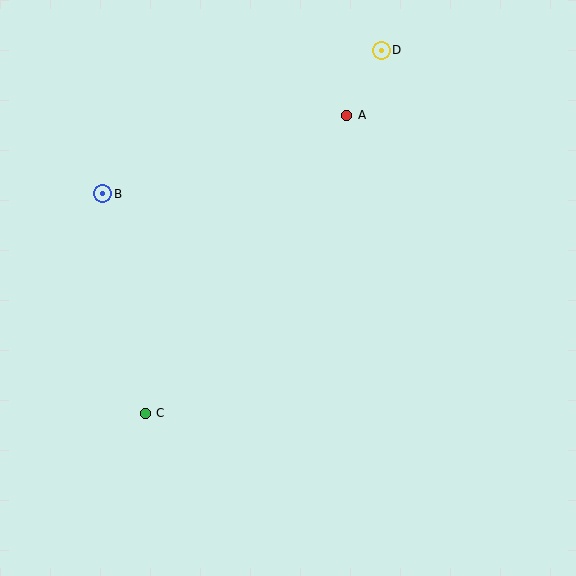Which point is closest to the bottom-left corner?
Point C is closest to the bottom-left corner.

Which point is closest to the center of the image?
Point A at (347, 115) is closest to the center.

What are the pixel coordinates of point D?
Point D is at (381, 50).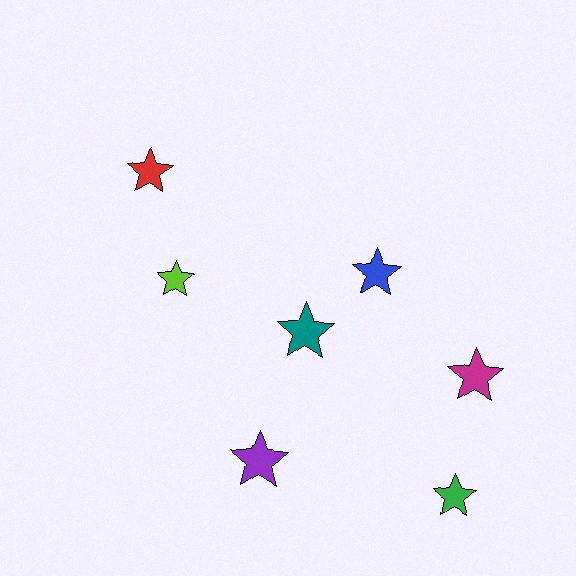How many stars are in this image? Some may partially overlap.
There are 7 stars.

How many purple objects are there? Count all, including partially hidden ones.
There is 1 purple object.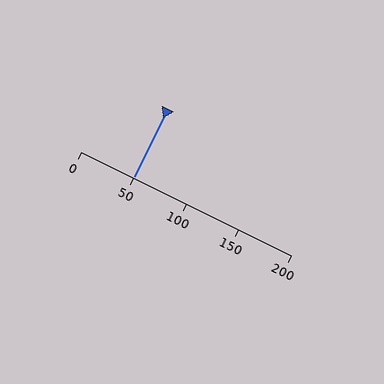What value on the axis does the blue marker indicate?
The marker indicates approximately 50.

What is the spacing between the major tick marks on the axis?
The major ticks are spaced 50 apart.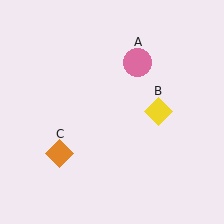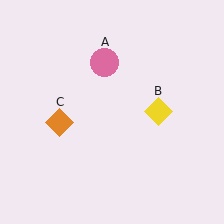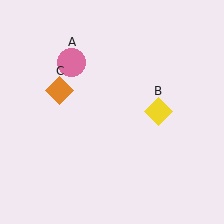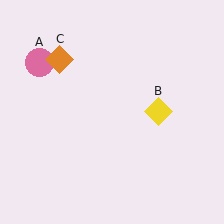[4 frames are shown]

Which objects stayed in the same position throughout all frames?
Yellow diamond (object B) remained stationary.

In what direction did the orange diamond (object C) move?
The orange diamond (object C) moved up.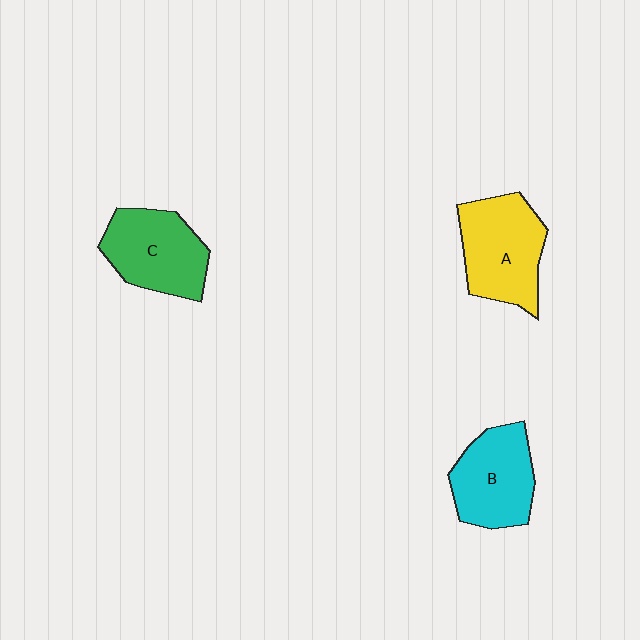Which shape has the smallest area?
Shape B (cyan).